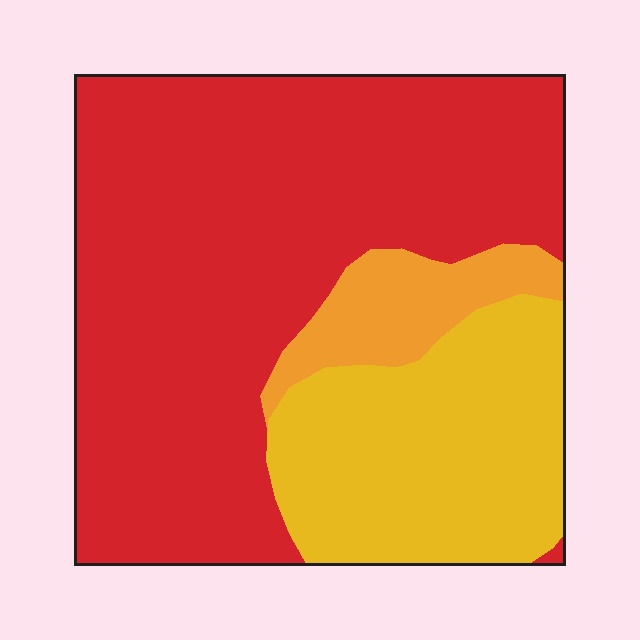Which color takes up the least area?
Orange, at roughly 10%.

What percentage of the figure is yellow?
Yellow covers 27% of the figure.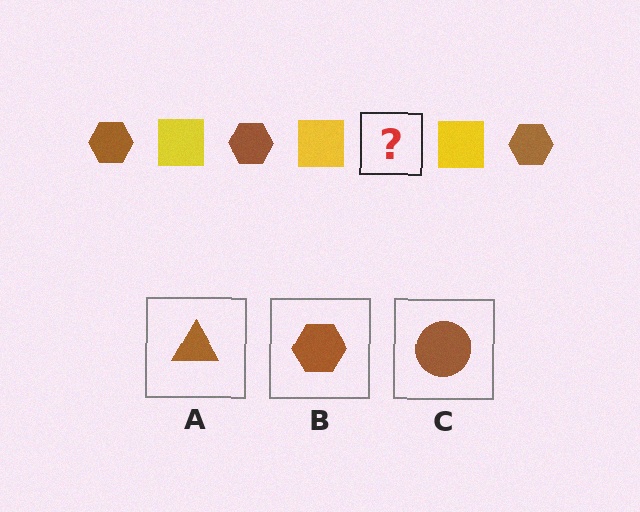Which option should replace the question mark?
Option B.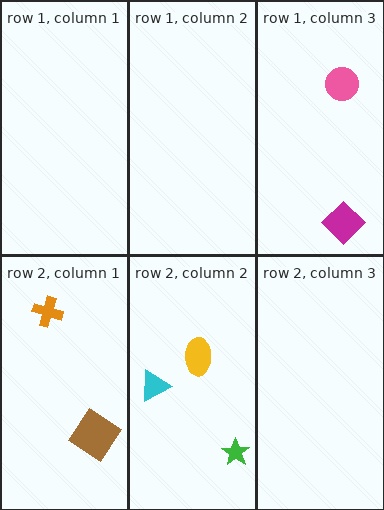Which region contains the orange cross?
The row 2, column 1 region.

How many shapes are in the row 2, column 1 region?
2.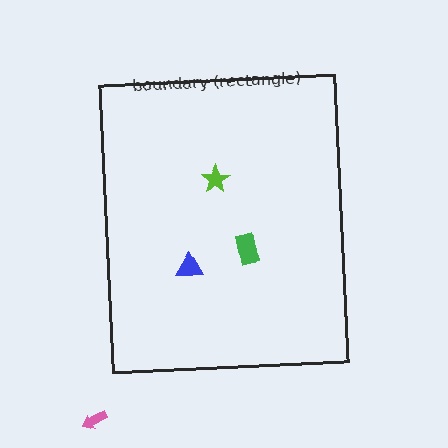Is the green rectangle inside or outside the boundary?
Inside.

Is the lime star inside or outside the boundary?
Inside.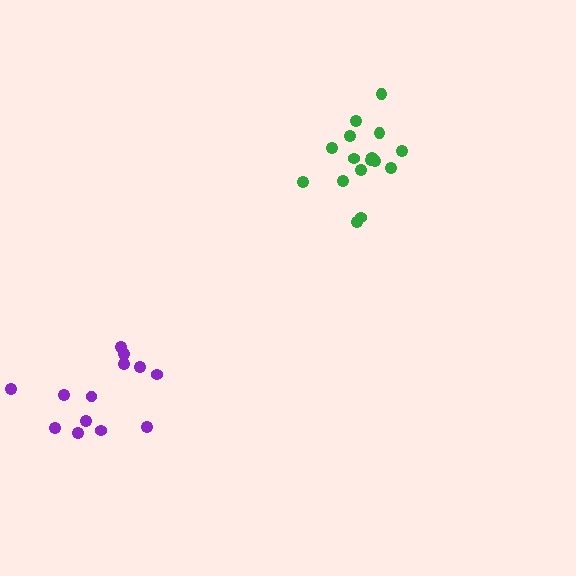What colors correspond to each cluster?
The clusters are colored: green, purple.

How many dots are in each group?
Group 1: 16 dots, Group 2: 13 dots (29 total).